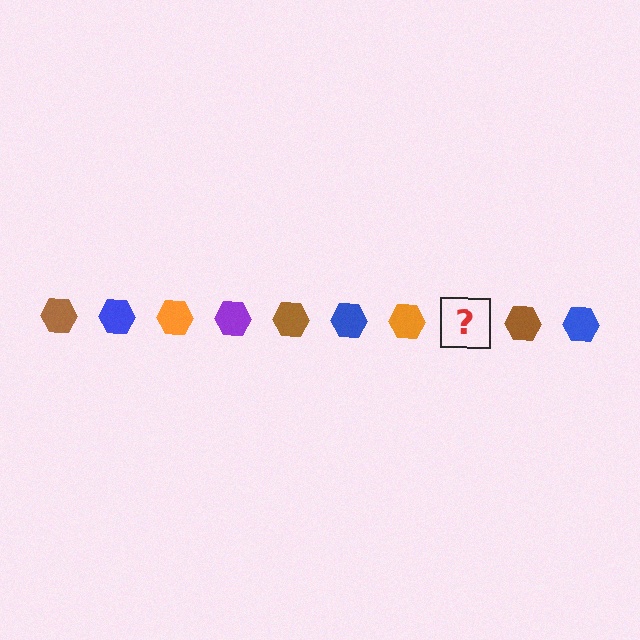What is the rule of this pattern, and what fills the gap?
The rule is that the pattern cycles through brown, blue, orange, purple hexagons. The gap should be filled with a purple hexagon.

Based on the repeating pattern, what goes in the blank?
The blank should be a purple hexagon.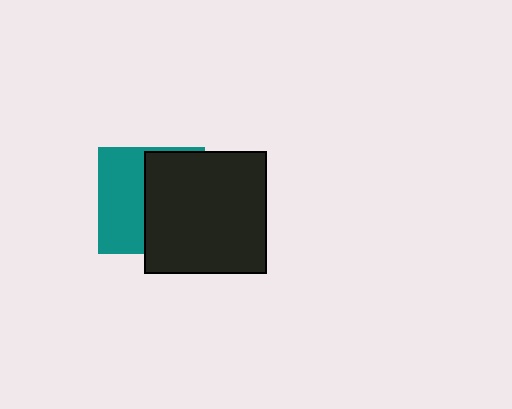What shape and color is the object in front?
The object in front is a black square.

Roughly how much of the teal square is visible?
A small part of it is visible (roughly 45%).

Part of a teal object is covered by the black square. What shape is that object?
It is a square.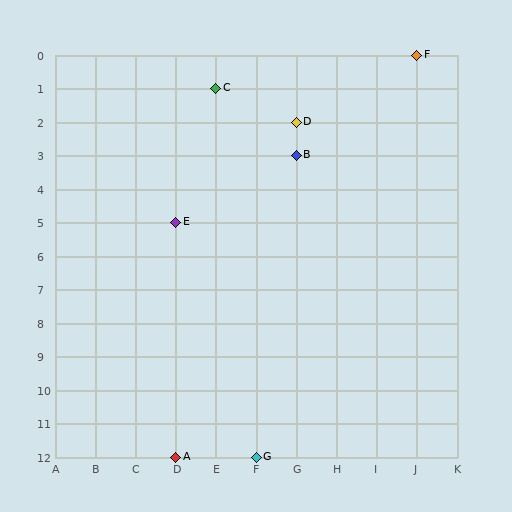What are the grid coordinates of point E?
Point E is at grid coordinates (D, 5).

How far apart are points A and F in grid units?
Points A and F are 6 columns and 12 rows apart (about 13.4 grid units diagonally).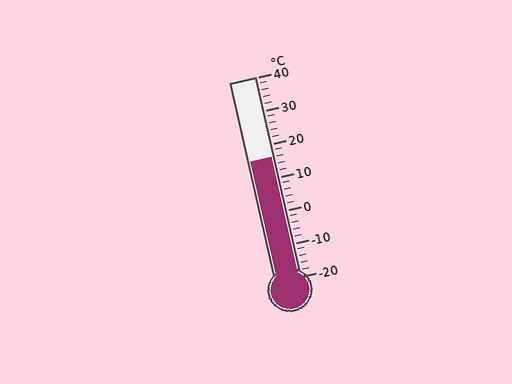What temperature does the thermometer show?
The thermometer shows approximately 16°C.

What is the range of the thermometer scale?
The thermometer scale ranges from -20°C to 40°C.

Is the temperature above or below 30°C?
The temperature is below 30°C.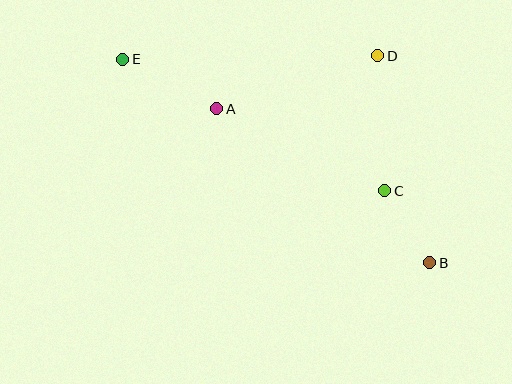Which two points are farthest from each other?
Points B and E are farthest from each other.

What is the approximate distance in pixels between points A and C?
The distance between A and C is approximately 187 pixels.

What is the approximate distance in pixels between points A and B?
The distance between A and B is approximately 263 pixels.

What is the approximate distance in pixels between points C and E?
The distance between C and E is approximately 293 pixels.